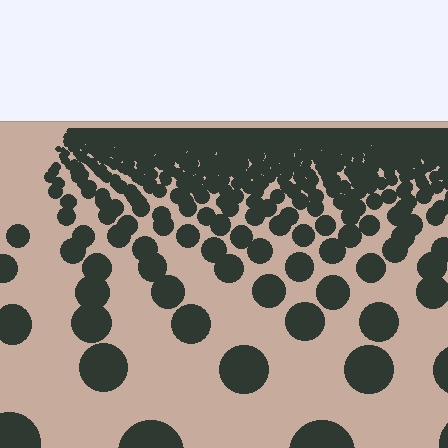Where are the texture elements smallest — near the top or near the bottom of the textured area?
Near the top.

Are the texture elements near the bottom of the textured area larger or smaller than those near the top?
Larger. Near the bottom, elements are closer to the viewer and appear at a bigger on-screen size.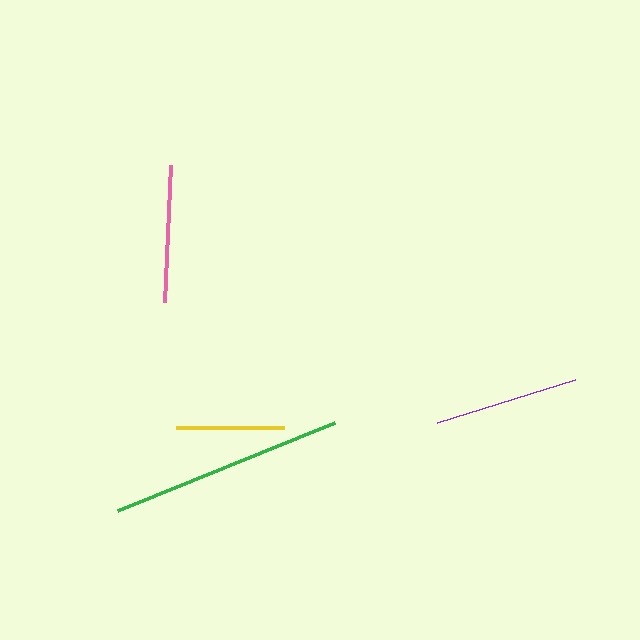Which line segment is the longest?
The green line is the longest at approximately 234 pixels.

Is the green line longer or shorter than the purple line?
The green line is longer than the purple line.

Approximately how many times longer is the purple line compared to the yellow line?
The purple line is approximately 1.3 times the length of the yellow line.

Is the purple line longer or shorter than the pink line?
The purple line is longer than the pink line.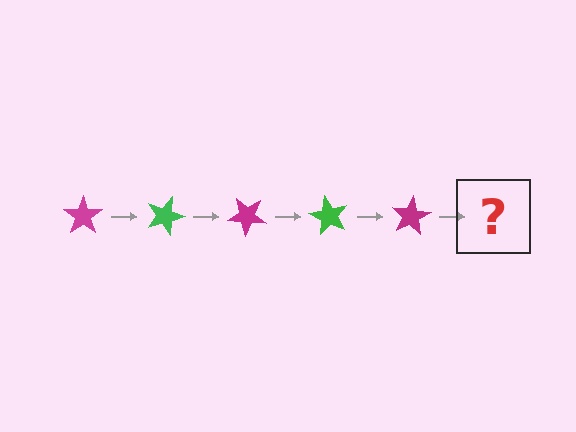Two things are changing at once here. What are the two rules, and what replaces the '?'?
The two rules are that it rotates 20 degrees each step and the color cycles through magenta and green. The '?' should be a green star, rotated 100 degrees from the start.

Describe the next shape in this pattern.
It should be a green star, rotated 100 degrees from the start.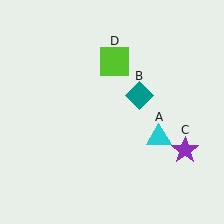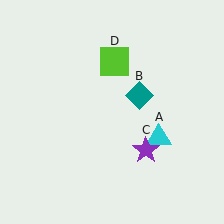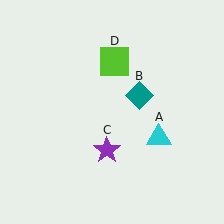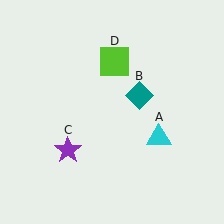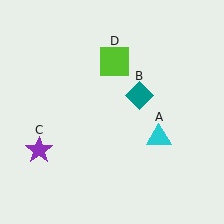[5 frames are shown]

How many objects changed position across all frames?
1 object changed position: purple star (object C).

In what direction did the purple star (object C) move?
The purple star (object C) moved left.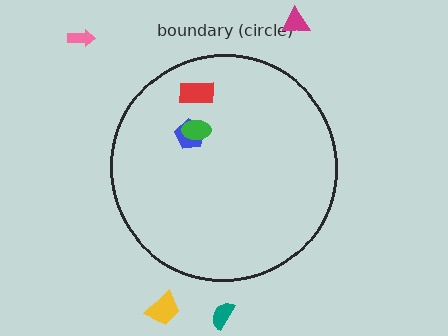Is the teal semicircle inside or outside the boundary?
Outside.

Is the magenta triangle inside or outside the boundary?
Outside.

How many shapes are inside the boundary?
3 inside, 4 outside.